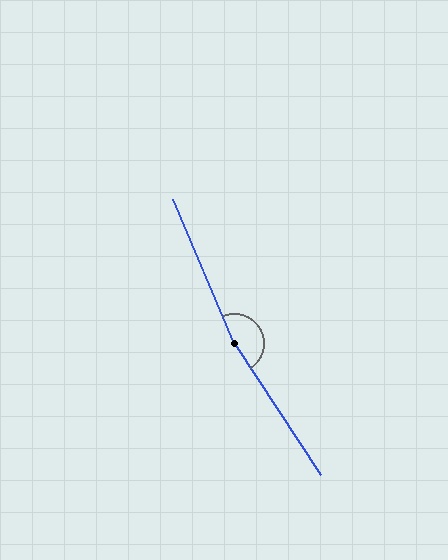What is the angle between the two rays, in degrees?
Approximately 169 degrees.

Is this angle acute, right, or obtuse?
It is obtuse.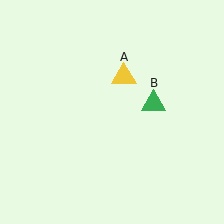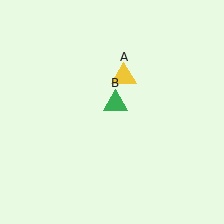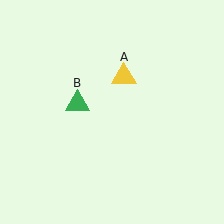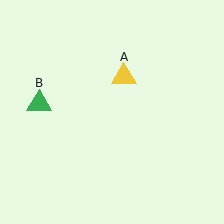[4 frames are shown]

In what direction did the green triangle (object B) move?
The green triangle (object B) moved left.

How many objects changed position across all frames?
1 object changed position: green triangle (object B).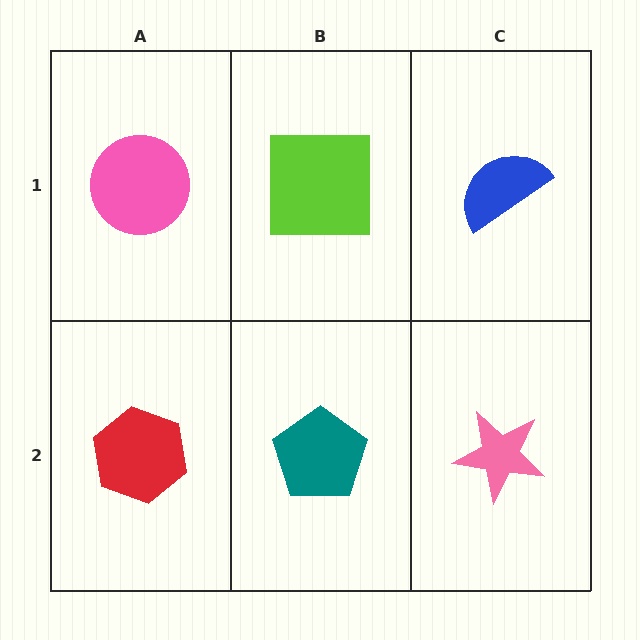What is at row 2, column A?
A red hexagon.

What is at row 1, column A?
A pink circle.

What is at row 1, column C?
A blue semicircle.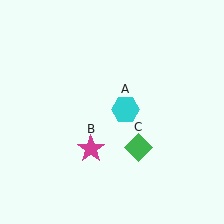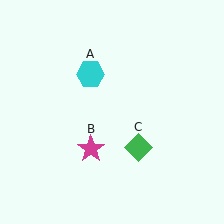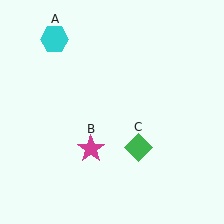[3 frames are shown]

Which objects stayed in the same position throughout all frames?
Magenta star (object B) and green diamond (object C) remained stationary.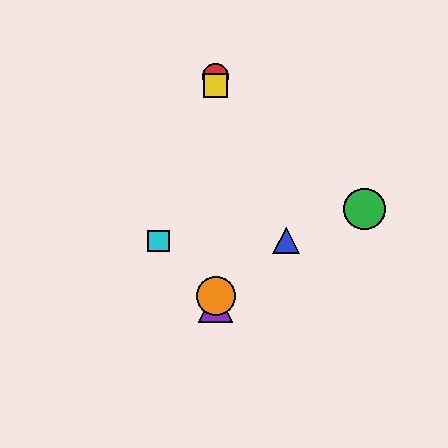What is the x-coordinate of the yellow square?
The yellow square is at x≈216.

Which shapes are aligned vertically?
The red circle, the yellow square, the purple triangle, the orange circle are aligned vertically.